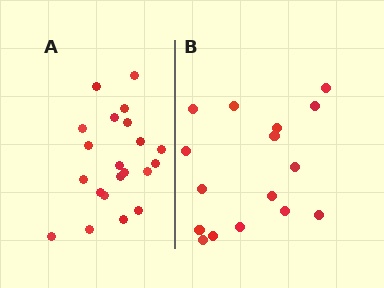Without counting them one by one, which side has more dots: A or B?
Region A (the left region) has more dots.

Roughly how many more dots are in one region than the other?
Region A has about 5 more dots than region B.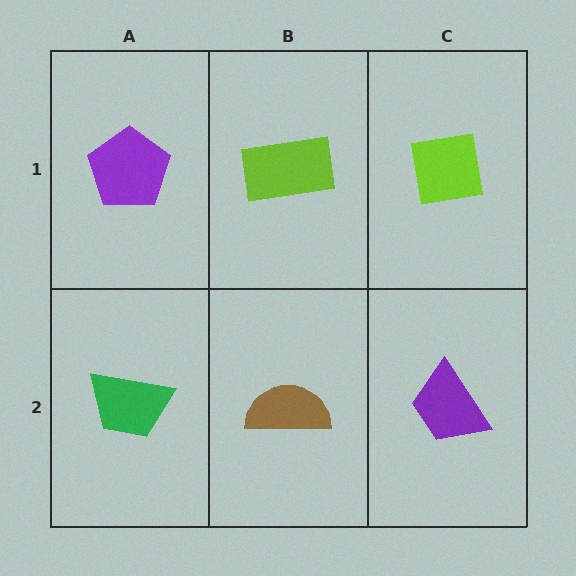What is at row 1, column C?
A lime square.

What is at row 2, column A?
A green trapezoid.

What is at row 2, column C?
A purple trapezoid.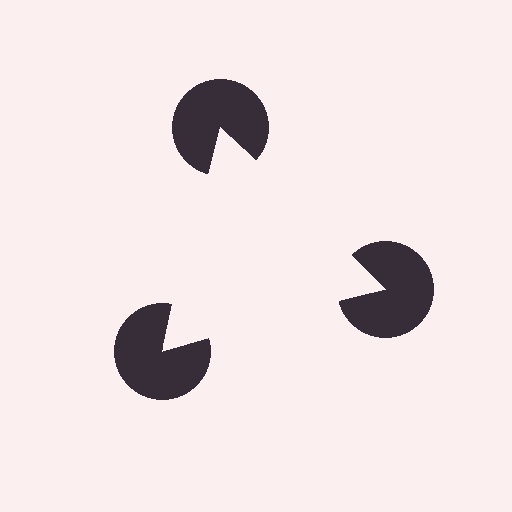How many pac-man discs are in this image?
There are 3 — one at each vertex of the illusory triangle.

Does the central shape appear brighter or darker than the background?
It typically appears slightly brighter than the background, even though no actual brightness change is drawn.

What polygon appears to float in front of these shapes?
An illusory triangle — its edges are inferred from the aligned wedge cuts in the pac-man discs, not physically drawn.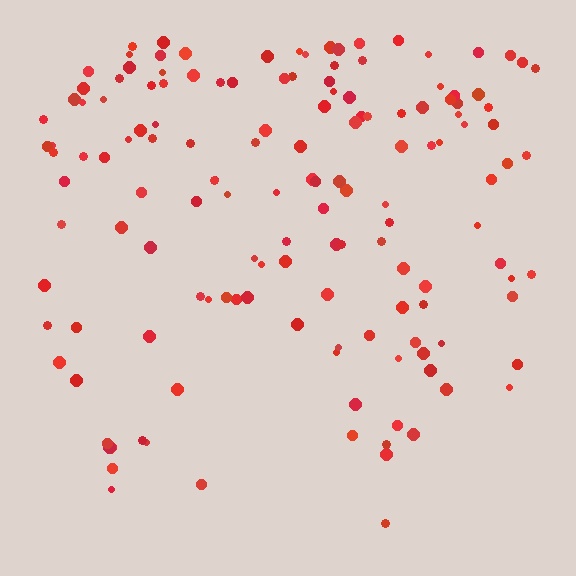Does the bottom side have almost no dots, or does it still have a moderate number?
Still a moderate number, just noticeably fewer than the top.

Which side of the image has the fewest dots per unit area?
The bottom.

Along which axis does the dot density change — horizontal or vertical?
Vertical.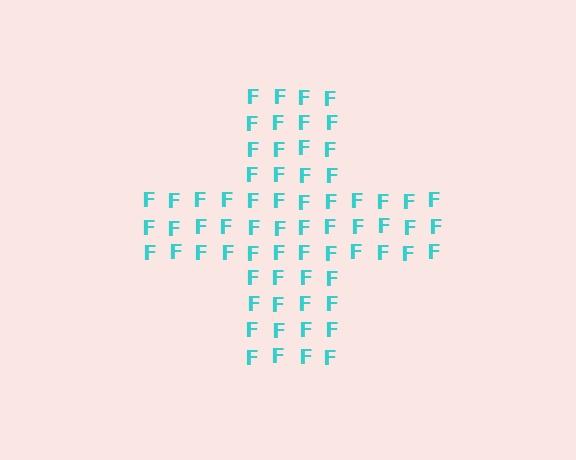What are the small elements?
The small elements are letter F's.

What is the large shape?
The large shape is a cross.